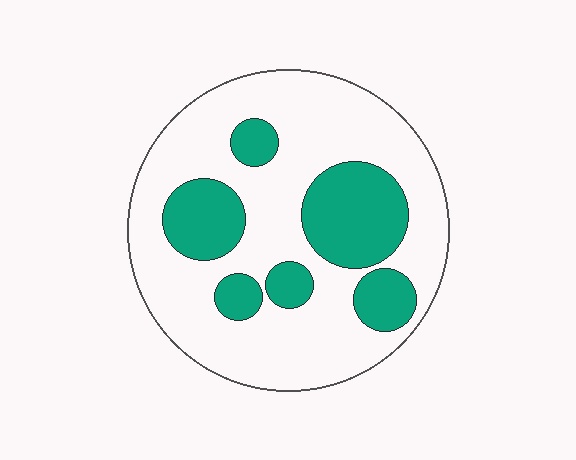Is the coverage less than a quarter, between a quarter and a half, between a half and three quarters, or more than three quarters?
Between a quarter and a half.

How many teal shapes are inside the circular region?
6.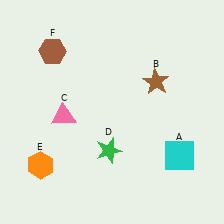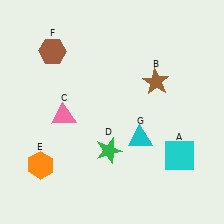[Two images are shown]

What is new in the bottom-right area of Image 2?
A cyan triangle (G) was added in the bottom-right area of Image 2.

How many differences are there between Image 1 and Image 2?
There is 1 difference between the two images.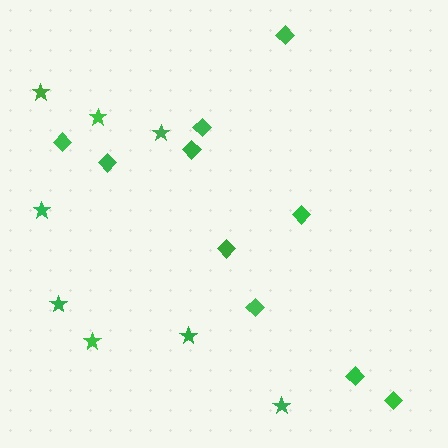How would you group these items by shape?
There are 2 groups: one group of diamonds (10) and one group of stars (8).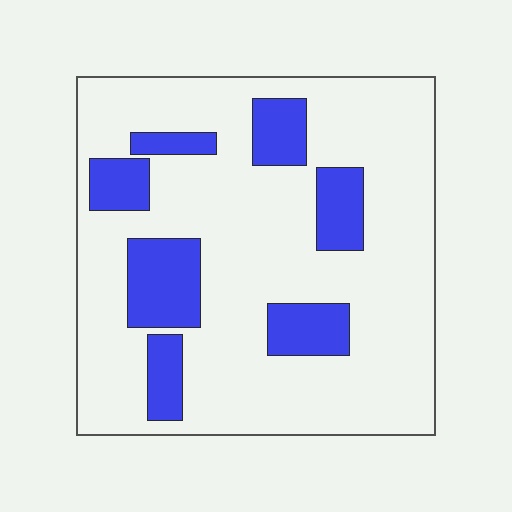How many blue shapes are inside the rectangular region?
7.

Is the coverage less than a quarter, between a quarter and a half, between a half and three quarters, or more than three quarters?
Less than a quarter.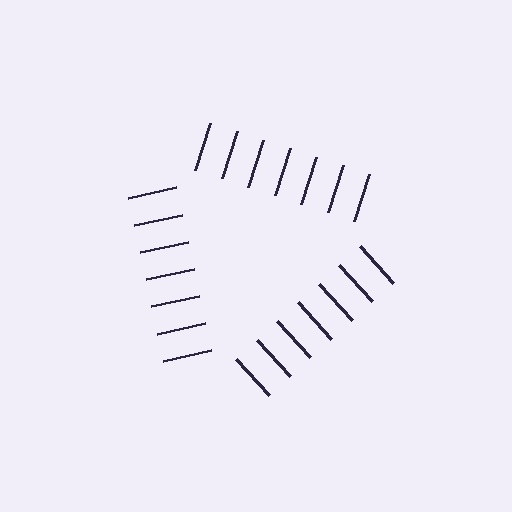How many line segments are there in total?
21 — 7 along each of the 3 edges.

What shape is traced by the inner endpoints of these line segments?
An illusory triangle — the line segments terminate on its edges but no continuous stroke is drawn.